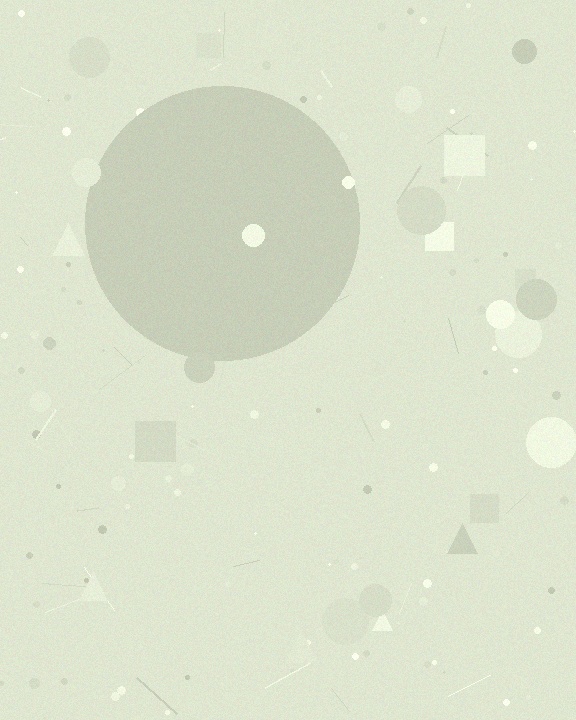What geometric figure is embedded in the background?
A circle is embedded in the background.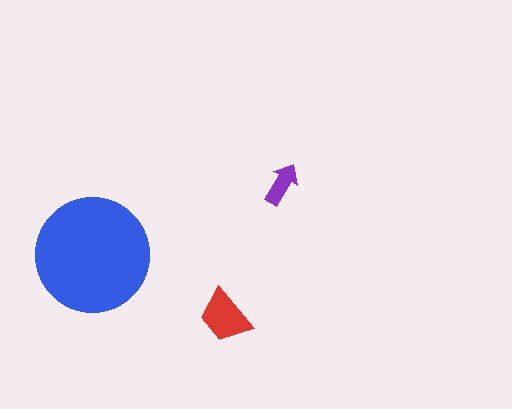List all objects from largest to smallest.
The blue circle, the red trapezoid, the purple arrow.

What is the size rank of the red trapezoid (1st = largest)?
2nd.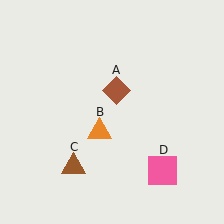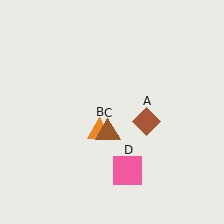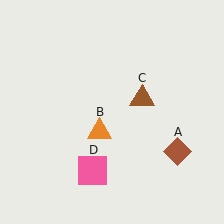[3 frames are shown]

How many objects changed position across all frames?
3 objects changed position: brown diamond (object A), brown triangle (object C), pink square (object D).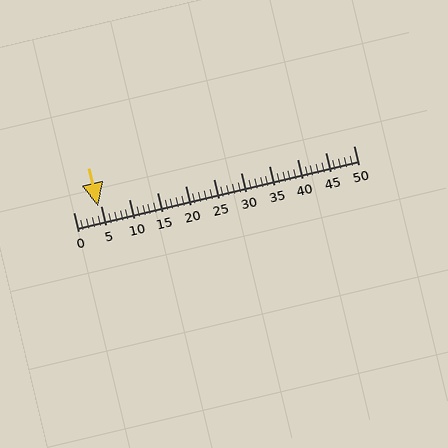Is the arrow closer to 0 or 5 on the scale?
The arrow is closer to 5.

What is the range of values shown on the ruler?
The ruler shows values from 0 to 50.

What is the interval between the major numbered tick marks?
The major tick marks are spaced 5 units apart.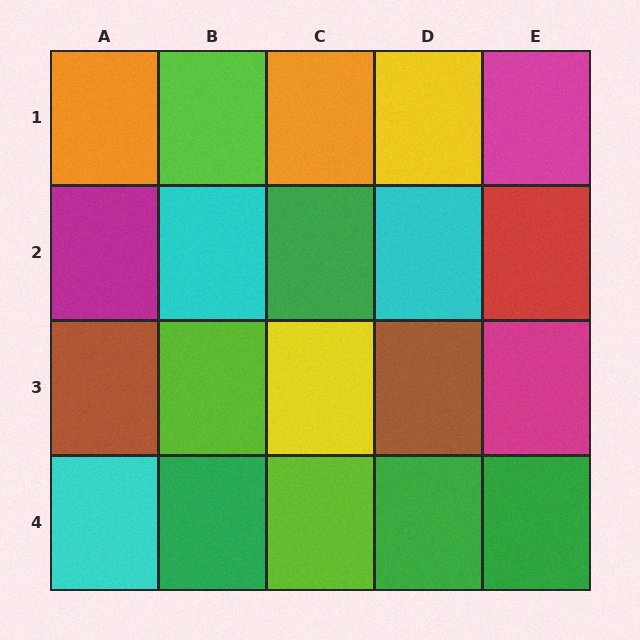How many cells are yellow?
2 cells are yellow.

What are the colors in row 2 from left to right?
Magenta, cyan, green, cyan, red.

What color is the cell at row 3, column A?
Brown.